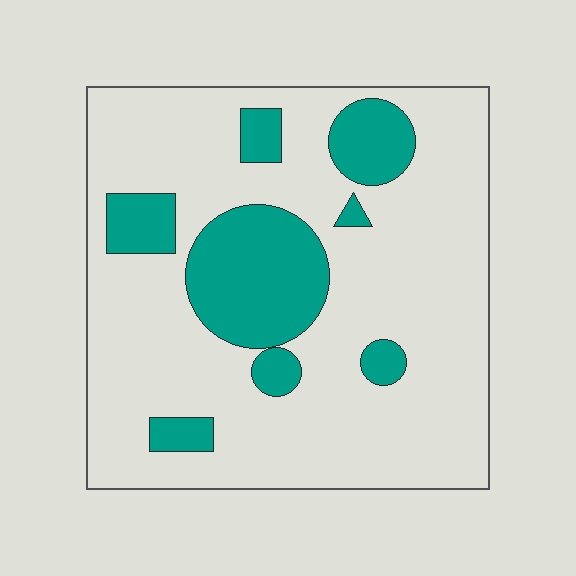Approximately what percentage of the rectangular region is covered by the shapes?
Approximately 20%.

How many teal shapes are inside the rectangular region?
8.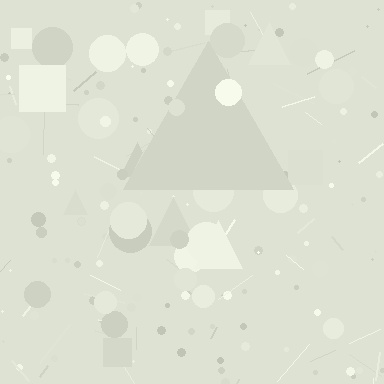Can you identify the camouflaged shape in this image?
The camouflaged shape is a triangle.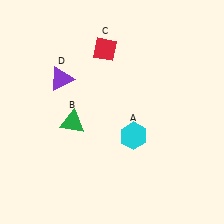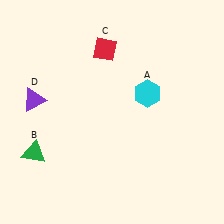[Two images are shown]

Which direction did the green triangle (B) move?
The green triangle (B) moved left.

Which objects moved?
The objects that moved are: the cyan hexagon (A), the green triangle (B), the purple triangle (D).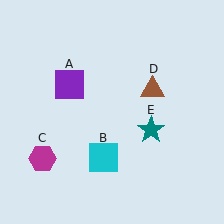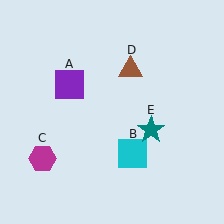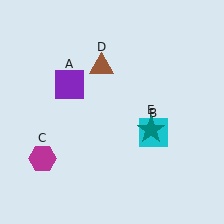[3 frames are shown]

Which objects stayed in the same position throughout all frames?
Purple square (object A) and magenta hexagon (object C) and teal star (object E) remained stationary.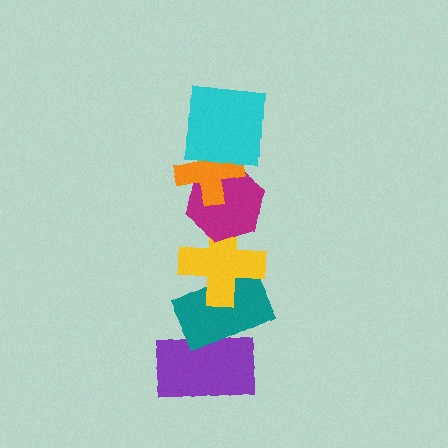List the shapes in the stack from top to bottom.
From top to bottom: the cyan square, the orange cross, the magenta hexagon, the yellow cross, the teal rectangle, the purple rectangle.